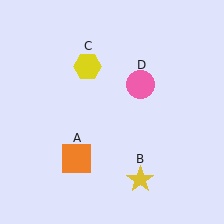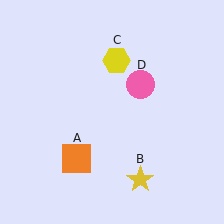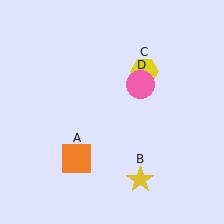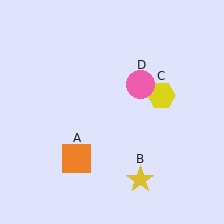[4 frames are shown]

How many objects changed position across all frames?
1 object changed position: yellow hexagon (object C).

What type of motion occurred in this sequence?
The yellow hexagon (object C) rotated clockwise around the center of the scene.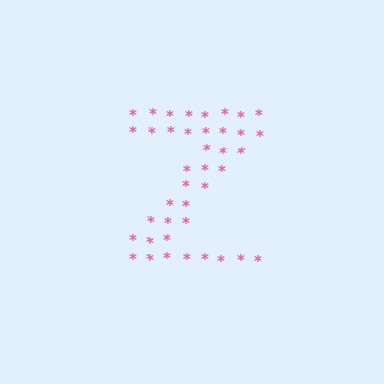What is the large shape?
The large shape is the letter Z.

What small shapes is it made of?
It is made of small asterisks.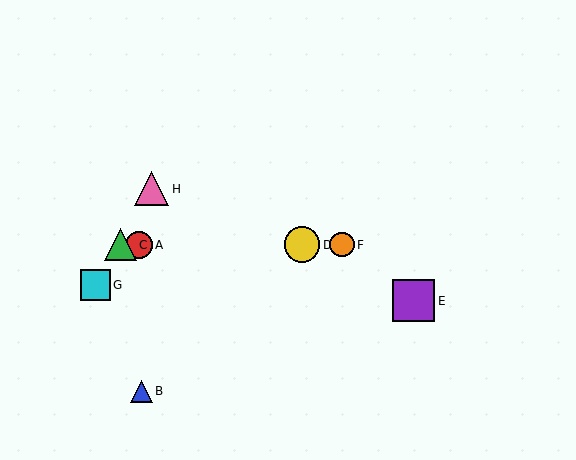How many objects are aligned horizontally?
4 objects (A, C, D, F) are aligned horizontally.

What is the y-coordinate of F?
Object F is at y≈245.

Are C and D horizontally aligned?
Yes, both are at y≈245.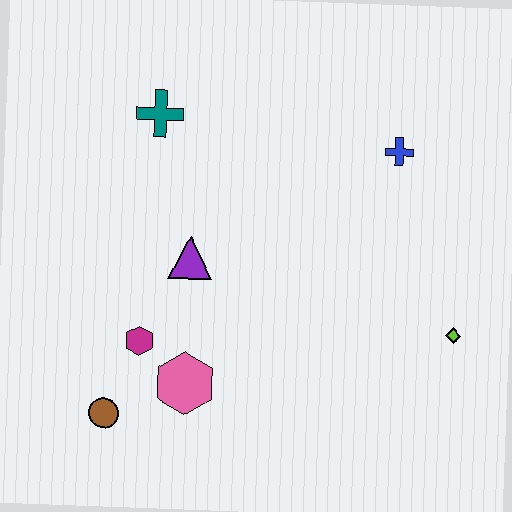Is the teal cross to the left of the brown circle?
No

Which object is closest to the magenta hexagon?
The pink hexagon is closest to the magenta hexagon.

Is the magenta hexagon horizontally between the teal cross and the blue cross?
No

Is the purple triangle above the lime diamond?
Yes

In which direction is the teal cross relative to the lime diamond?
The teal cross is to the left of the lime diamond.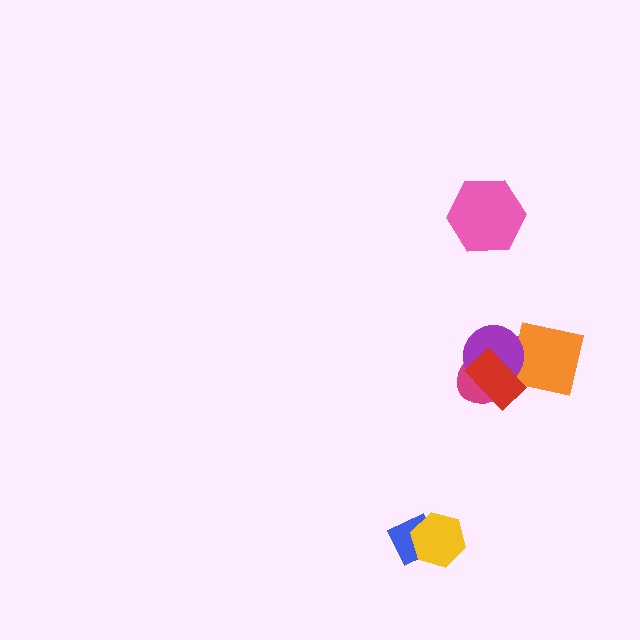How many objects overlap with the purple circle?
3 objects overlap with the purple circle.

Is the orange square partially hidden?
Yes, it is partially covered by another shape.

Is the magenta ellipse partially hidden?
Yes, it is partially covered by another shape.